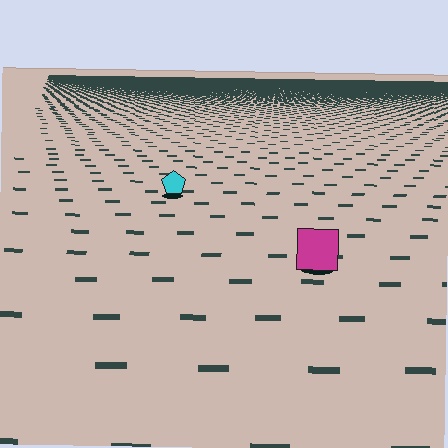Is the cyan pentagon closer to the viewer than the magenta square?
No. The magenta square is closer — you can tell from the texture gradient: the ground texture is coarser near it.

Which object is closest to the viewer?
The magenta square is closest. The texture marks near it are larger and more spread out.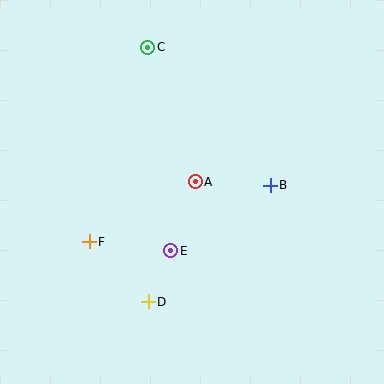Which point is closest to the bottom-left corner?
Point F is closest to the bottom-left corner.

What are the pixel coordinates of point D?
Point D is at (148, 302).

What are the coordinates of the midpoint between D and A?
The midpoint between D and A is at (172, 242).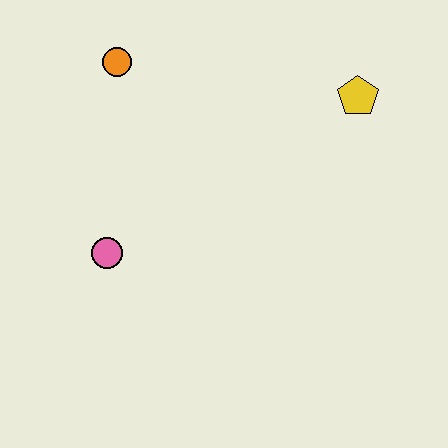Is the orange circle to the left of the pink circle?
No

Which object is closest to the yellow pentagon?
The orange circle is closest to the yellow pentagon.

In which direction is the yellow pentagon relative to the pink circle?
The yellow pentagon is to the right of the pink circle.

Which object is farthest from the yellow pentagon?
The pink circle is farthest from the yellow pentagon.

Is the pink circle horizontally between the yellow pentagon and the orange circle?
No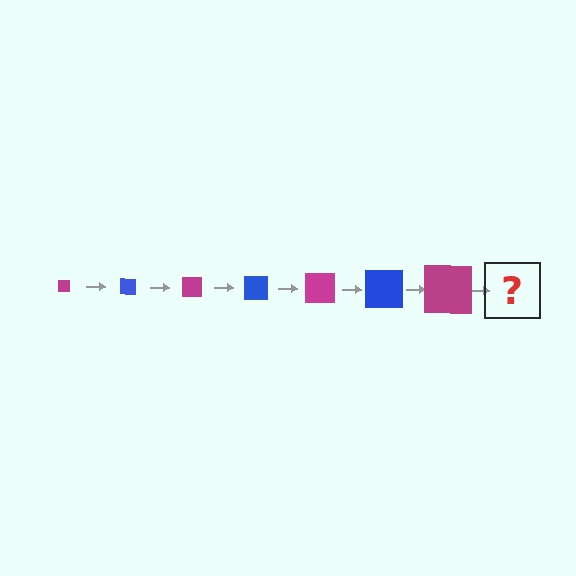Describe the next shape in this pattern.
It should be a blue square, larger than the previous one.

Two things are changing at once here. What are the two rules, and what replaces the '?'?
The two rules are that the square grows larger each step and the color cycles through magenta and blue. The '?' should be a blue square, larger than the previous one.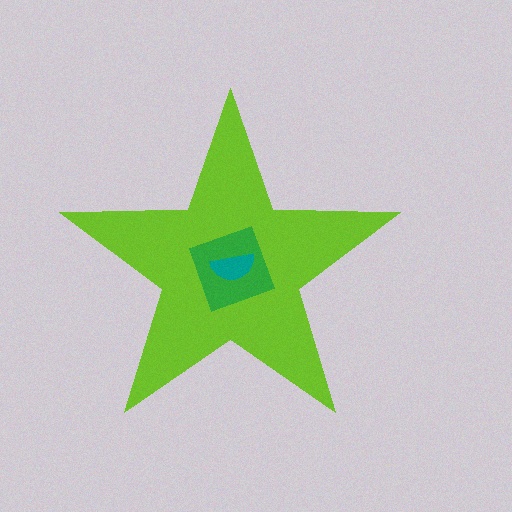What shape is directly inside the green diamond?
The teal semicircle.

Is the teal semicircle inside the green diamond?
Yes.